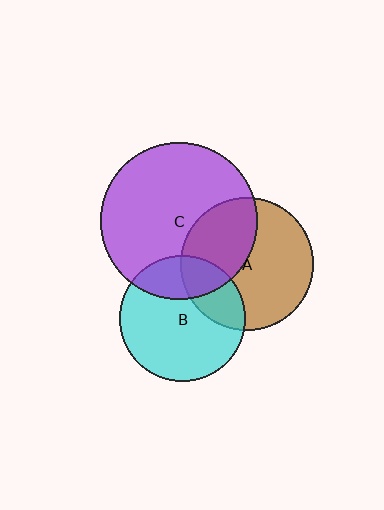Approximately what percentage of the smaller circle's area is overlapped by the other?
Approximately 25%.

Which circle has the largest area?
Circle C (purple).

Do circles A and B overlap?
Yes.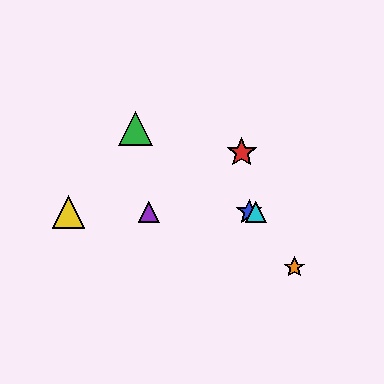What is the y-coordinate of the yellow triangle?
The yellow triangle is at y≈212.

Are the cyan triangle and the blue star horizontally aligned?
Yes, both are at y≈212.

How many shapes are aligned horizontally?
4 shapes (the blue star, the yellow triangle, the purple triangle, the cyan triangle) are aligned horizontally.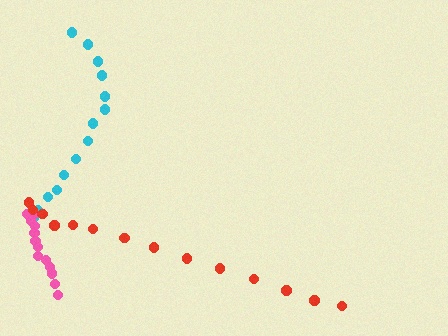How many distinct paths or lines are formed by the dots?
There are 3 distinct paths.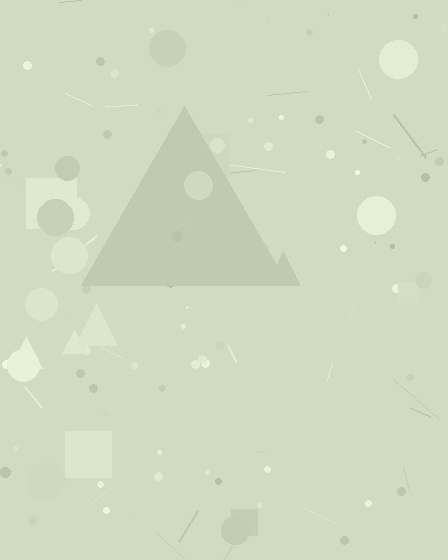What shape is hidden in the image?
A triangle is hidden in the image.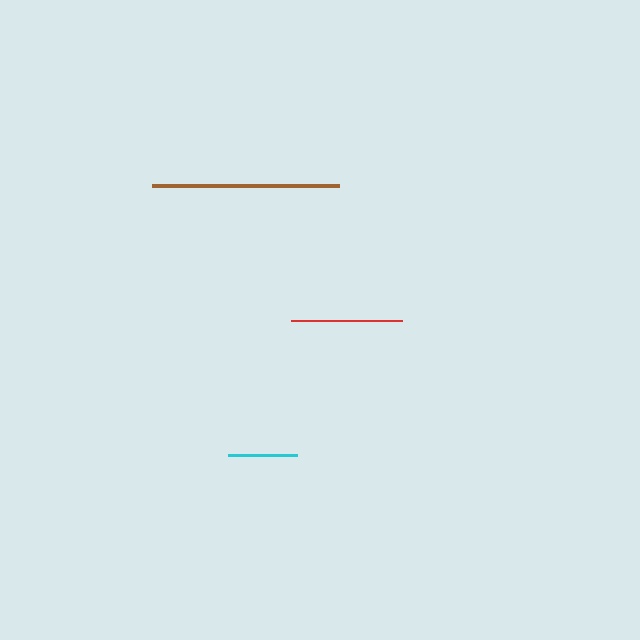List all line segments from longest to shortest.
From longest to shortest: brown, red, cyan.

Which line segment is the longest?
The brown line is the longest at approximately 186 pixels.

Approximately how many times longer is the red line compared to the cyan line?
The red line is approximately 1.6 times the length of the cyan line.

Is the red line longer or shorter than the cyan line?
The red line is longer than the cyan line.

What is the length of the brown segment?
The brown segment is approximately 186 pixels long.